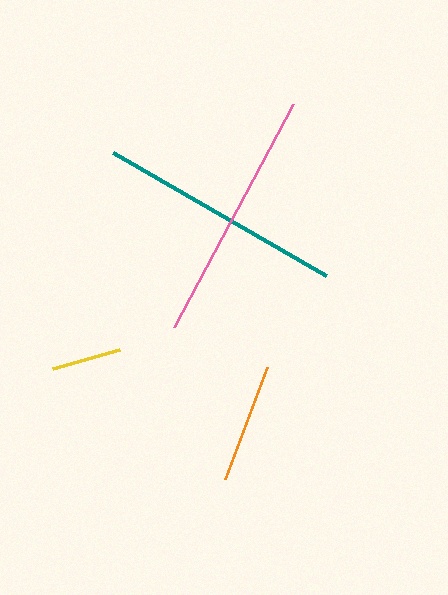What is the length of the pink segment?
The pink segment is approximately 253 pixels long.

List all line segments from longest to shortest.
From longest to shortest: pink, teal, orange, yellow.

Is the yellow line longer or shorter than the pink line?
The pink line is longer than the yellow line.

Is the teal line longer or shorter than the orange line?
The teal line is longer than the orange line.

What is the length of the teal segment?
The teal segment is approximately 246 pixels long.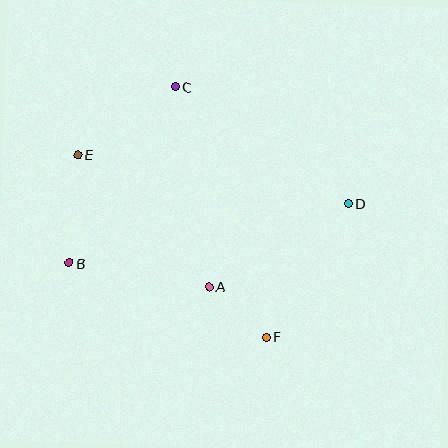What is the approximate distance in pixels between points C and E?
The distance between C and E is approximately 119 pixels.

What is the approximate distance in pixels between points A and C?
The distance between A and C is approximately 203 pixels.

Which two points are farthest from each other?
Points B and D are farthest from each other.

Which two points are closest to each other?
Points A and F are closest to each other.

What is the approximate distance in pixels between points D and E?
The distance between D and E is approximately 275 pixels.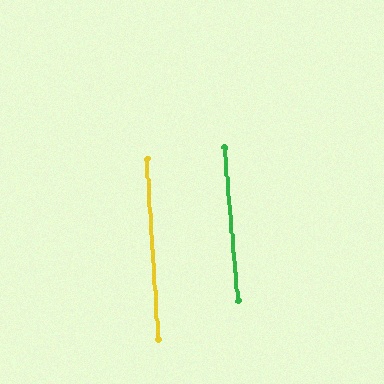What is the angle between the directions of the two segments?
Approximately 1 degree.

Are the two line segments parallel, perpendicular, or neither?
Parallel — their directions differ by only 1.2°.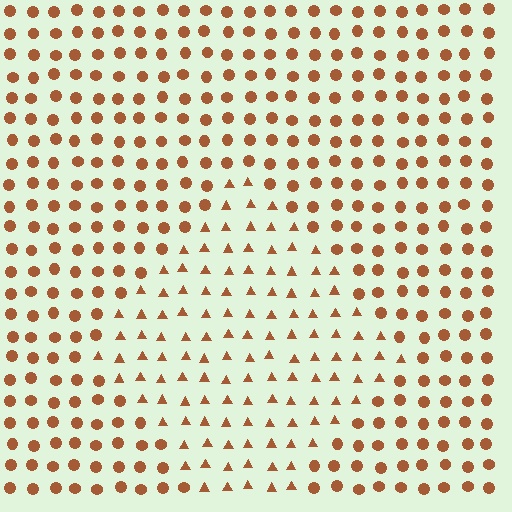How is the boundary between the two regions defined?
The boundary is defined by a change in element shape: triangles inside vs. circles outside. All elements share the same color and spacing.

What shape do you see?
I see a diamond.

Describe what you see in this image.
The image is filled with small brown elements arranged in a uniform grid. A diamond-shaped region contains triangles, while the surrounding area contains circles. The boundary is defined purely by the change in element shape.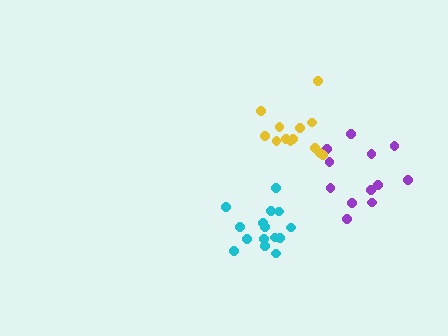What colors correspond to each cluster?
The clusters are colored: cyan, purple, yellow.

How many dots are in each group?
Group 1: 15 dots, Group 2: 12 dots, Group 3: 13 dots (40 total).